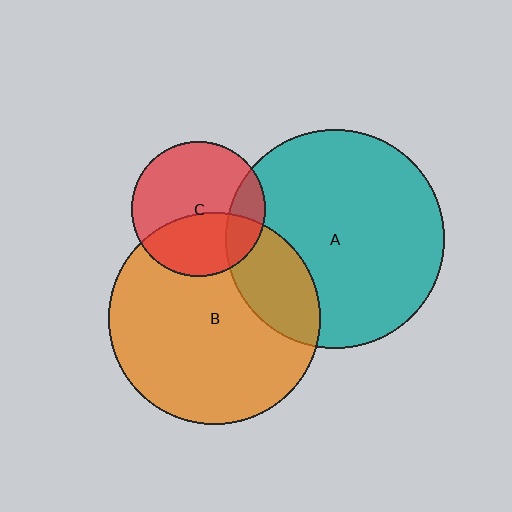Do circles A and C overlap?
Yes.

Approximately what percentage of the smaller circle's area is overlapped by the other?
Approximately 20%.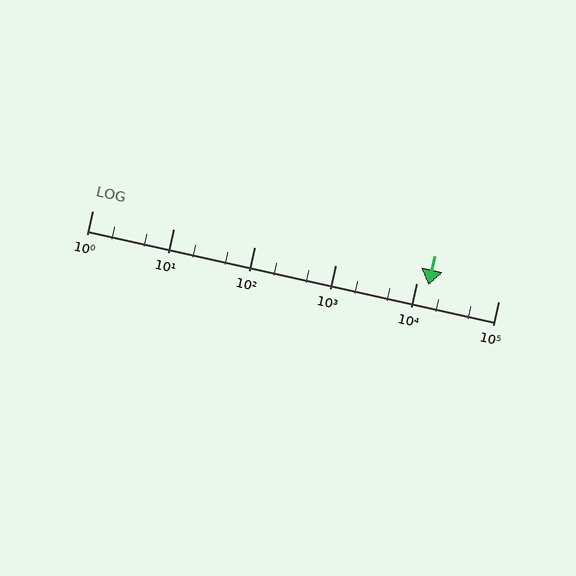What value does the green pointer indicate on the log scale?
The pointer indicates approximately 14000.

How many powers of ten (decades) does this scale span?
The scale spans 5 decades, from 1 to 100000.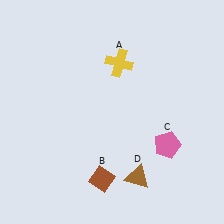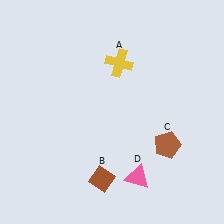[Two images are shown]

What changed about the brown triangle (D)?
In Image 1, D is brown. In Image 2, it changed to pink.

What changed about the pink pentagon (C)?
In Image 1, C is pink. In Image 2, it changed to brown.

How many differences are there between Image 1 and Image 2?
There are 2 differences between the two images.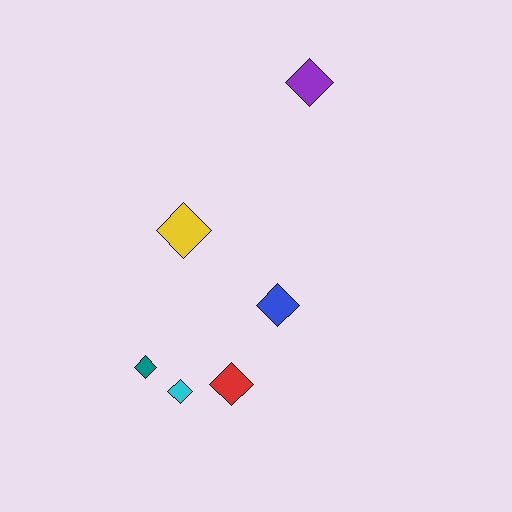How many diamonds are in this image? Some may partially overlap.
There are 6 diamonds.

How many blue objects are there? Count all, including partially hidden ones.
There is 1 blue object.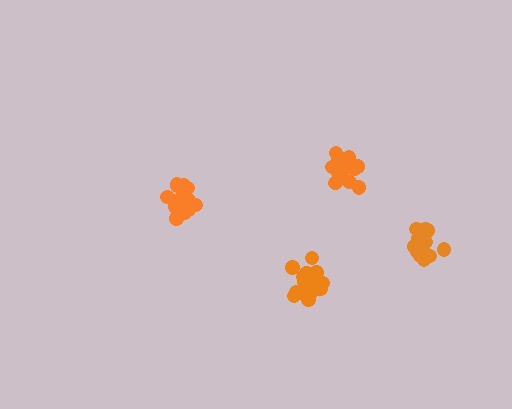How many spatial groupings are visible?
There are 4 spatial groupings.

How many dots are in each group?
Group 1: 19 dots, Group 2: 17 dots, Group 3: 18 dots, Group 4: 17 dots (71 total).